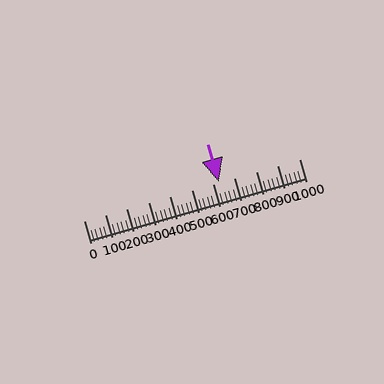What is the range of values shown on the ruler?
The ruler shows values from 0 to 1000.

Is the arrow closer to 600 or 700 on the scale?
The arrow is closer to 600.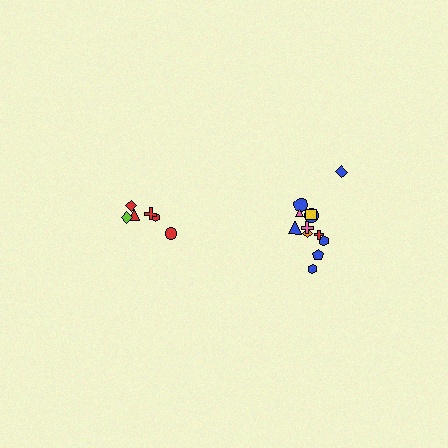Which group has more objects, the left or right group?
The right group.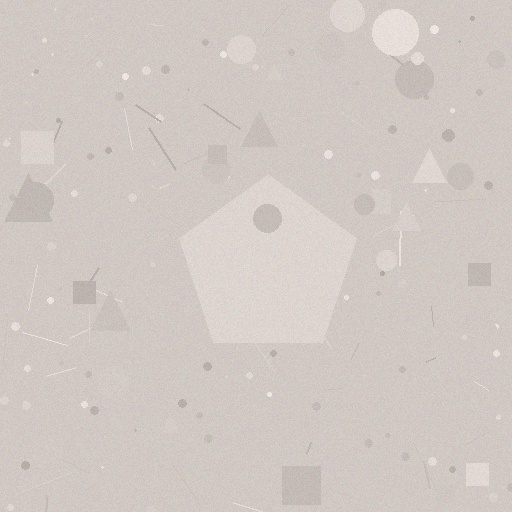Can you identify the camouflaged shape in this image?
The camouflaged shape is a pentagon.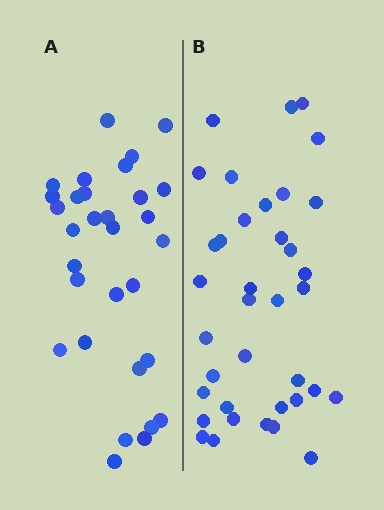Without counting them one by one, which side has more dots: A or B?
Region B (the right region) has more dots.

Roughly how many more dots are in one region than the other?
Region B has about 6 more dots than region A.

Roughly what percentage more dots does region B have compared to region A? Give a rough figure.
About 20% more.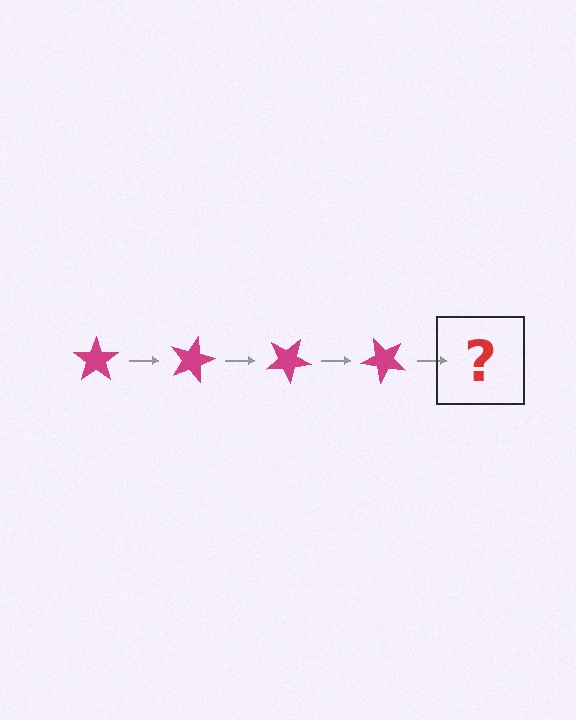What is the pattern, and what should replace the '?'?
The pattern is that the star rotates 15 degrees each step. The '?' should be a magenta star rotated 60 degrees.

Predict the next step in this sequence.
The next step is a magenta star rotated 60 degrees.